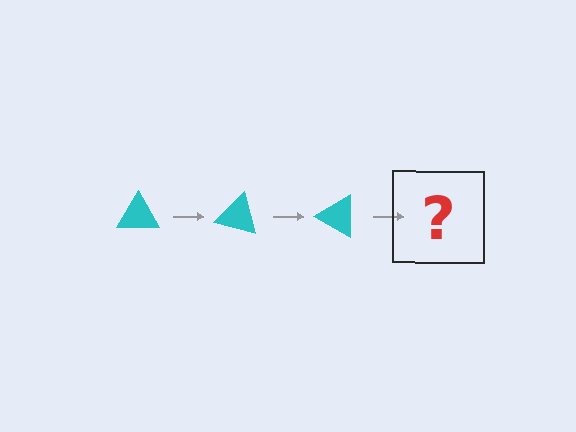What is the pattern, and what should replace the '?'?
The pattern is that the triangle rotates 15 degrees each step. The '?' should be a cyan triangle rotated 45 degrees.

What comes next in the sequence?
The next element should be a cyan triangle rotated 45 degrees.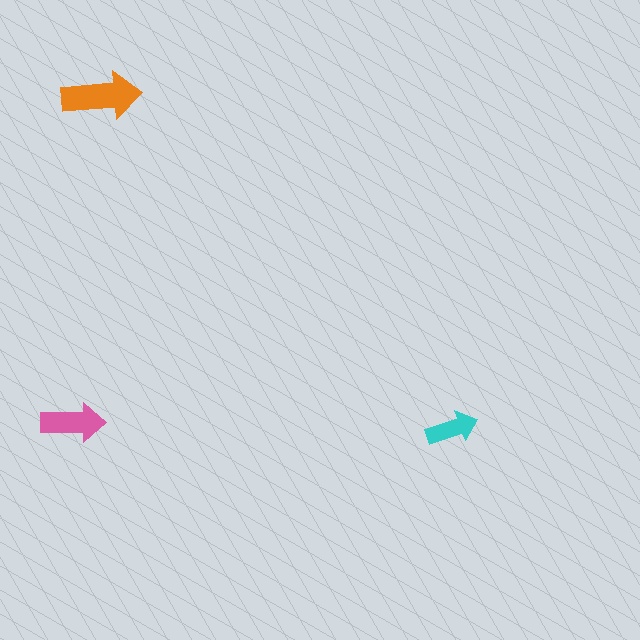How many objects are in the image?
There are 3 objects in the image.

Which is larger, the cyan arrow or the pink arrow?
The pink one.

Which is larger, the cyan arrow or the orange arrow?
The orange one.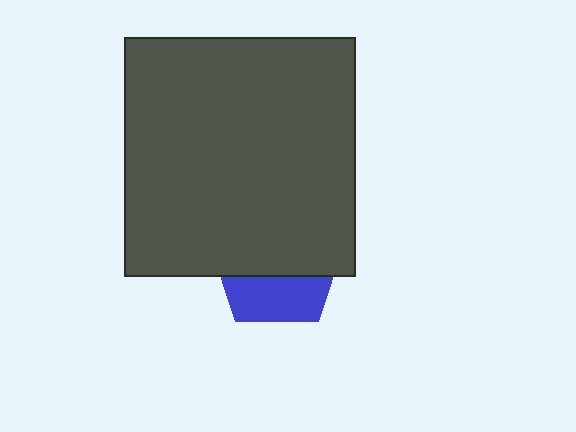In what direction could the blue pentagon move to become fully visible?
The blue pentagon could move down. That would shift it out from behind the dark gray rectangle entirely.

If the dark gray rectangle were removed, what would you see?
You would see the complete blue pentagon.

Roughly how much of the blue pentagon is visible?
A small part of it is visible (roughly 36%).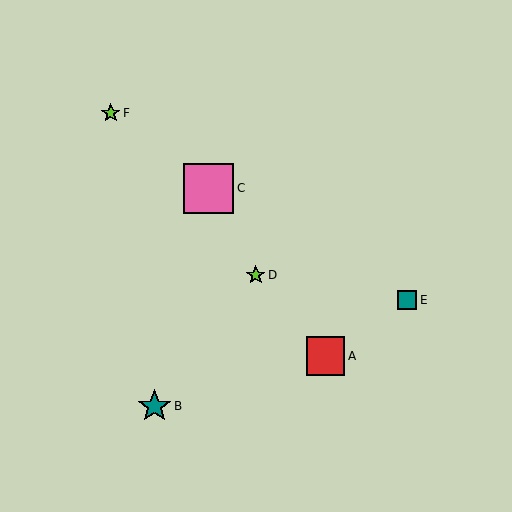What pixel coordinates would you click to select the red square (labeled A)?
Click at (325, 356) to select the red square A.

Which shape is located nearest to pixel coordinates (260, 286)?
The lime star (labeled D) at (256, 275) is nearest to that location.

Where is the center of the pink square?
The center of the pink square is at (209, 188).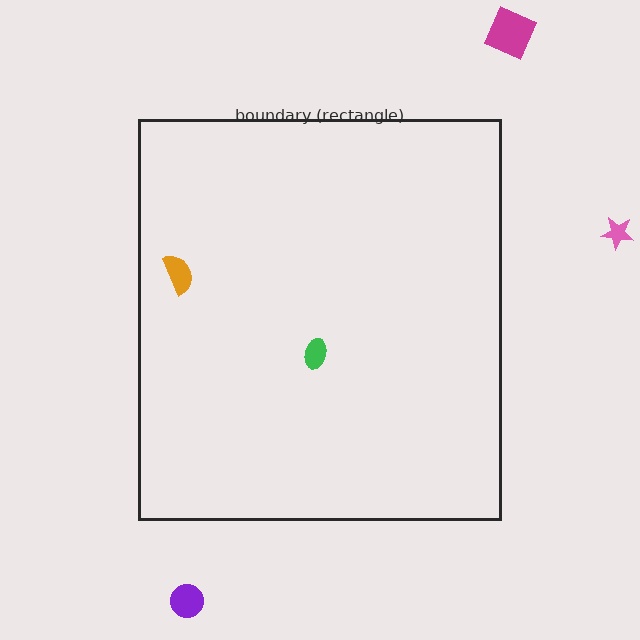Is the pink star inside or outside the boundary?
Outside.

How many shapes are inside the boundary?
2 inside, 3 outside.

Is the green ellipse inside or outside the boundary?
Inside.